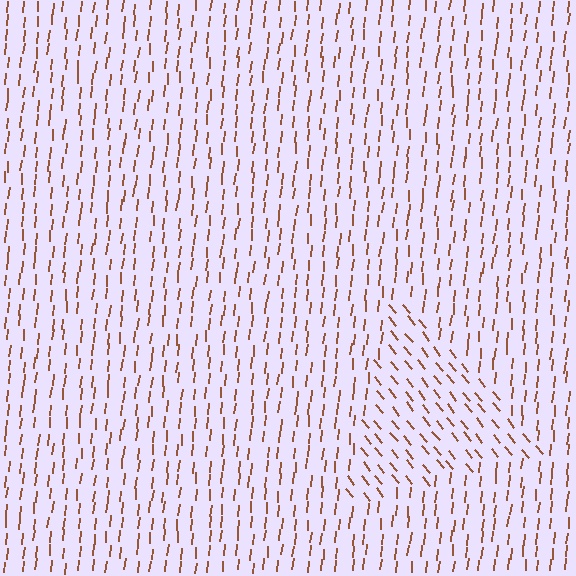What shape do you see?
I see a triangle.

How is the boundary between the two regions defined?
The boundary is defined purely by a change in line orientation (approximately 45 degrees difference). All lines are the same color and thickness.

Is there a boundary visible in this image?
Yes, there is a texture boundary formed by a change in line orientation.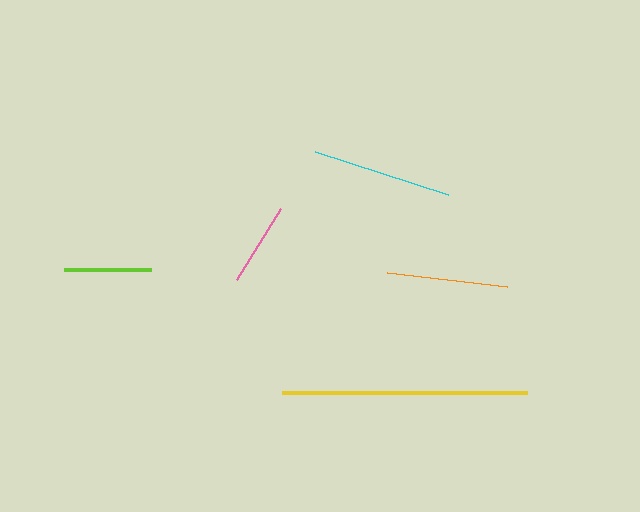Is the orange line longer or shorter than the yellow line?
The yellow line is longer than the orange line.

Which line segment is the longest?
The yellow line is the longest at approximately 246 pixels.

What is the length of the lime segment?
The lime segment is approximately 87 pixels long.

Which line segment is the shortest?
The pink line is the shortest at approximately 83 pixels.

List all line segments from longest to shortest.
From longest to shortest: yellow, cyan, orange, lime, pink.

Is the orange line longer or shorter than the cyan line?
The cyan line is longer than the orange line.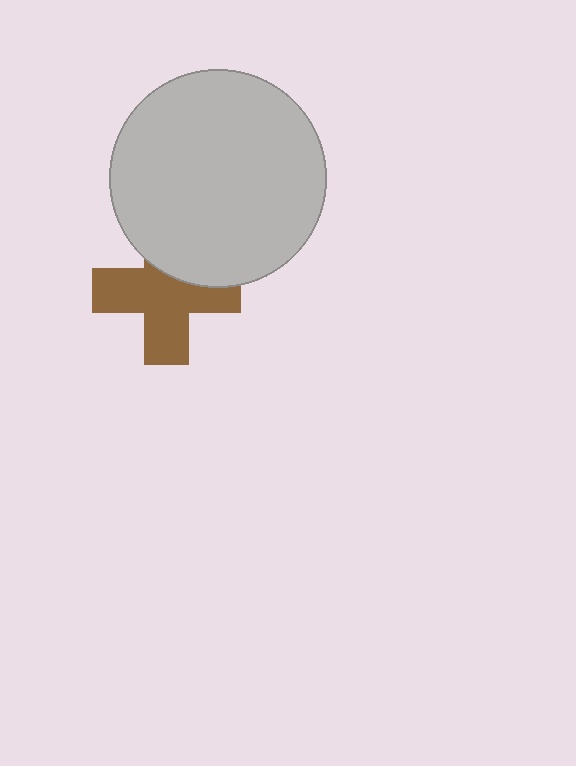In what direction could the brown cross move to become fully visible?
The brown cross could move down. That would shift it out from behind the light gray circle entirely.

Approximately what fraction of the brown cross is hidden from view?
Roughly 31% of the brown cross is hidden behind the light gray circle.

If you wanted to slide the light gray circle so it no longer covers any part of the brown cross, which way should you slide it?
Slide it up — that is the most direct way to separate the two shapes.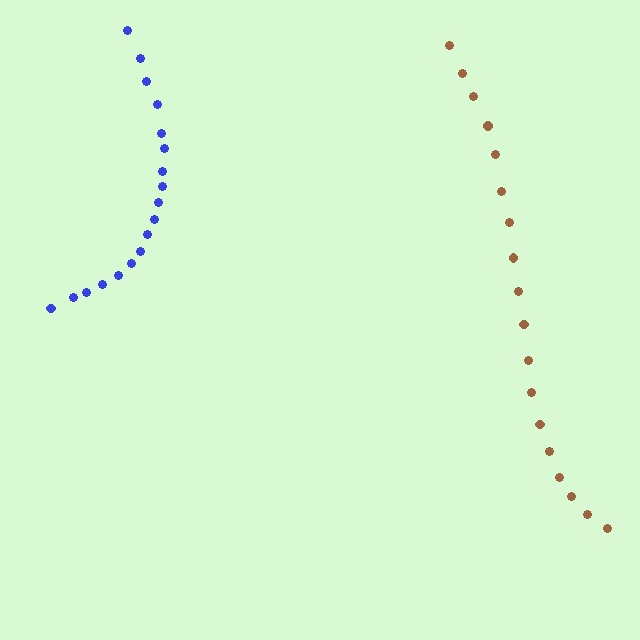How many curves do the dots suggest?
There are 2 distinct paths.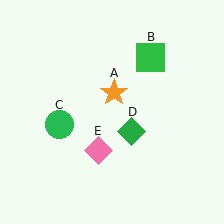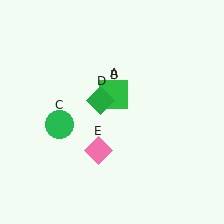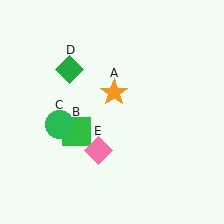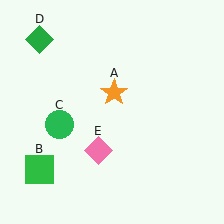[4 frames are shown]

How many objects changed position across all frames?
2 objects changed position: green square (object B), green diamond (object D).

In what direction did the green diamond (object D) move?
The green diamond (object D) moved up and to the left.